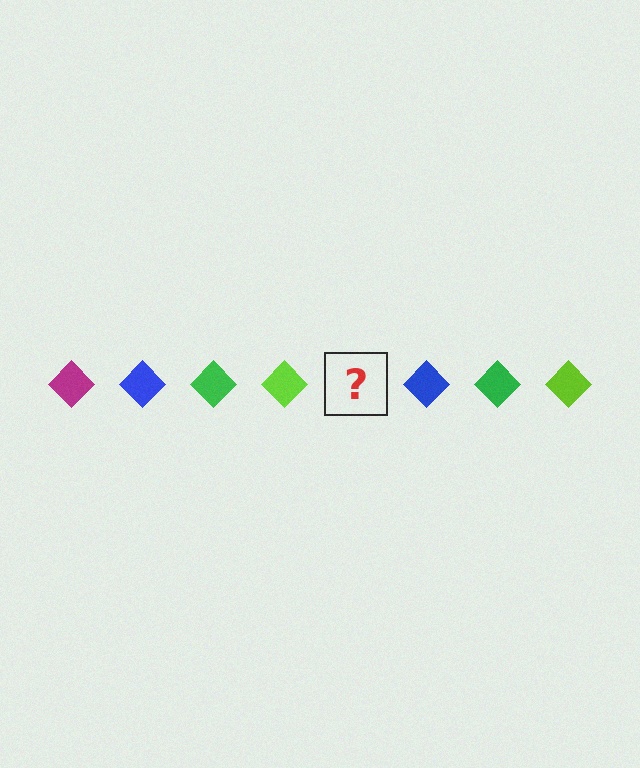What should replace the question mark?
The question mark should be replaced with a magenta diamond.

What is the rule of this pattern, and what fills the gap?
The rule is that the pattern cycles through magenta, blue, green, lime diamonds. The gap should be filled with a magenta diamond.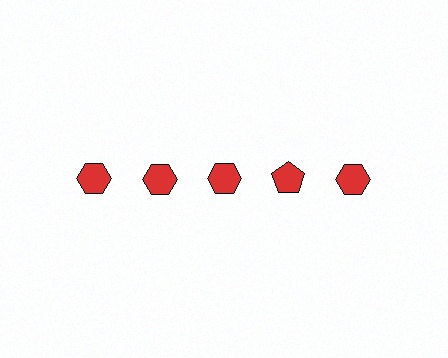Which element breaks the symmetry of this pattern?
The red pentagon in the top row, second from right column breaks the symmetry. All other shapes are red hexagons.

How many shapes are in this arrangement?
There are 5 shapes arranged in a grid pattern.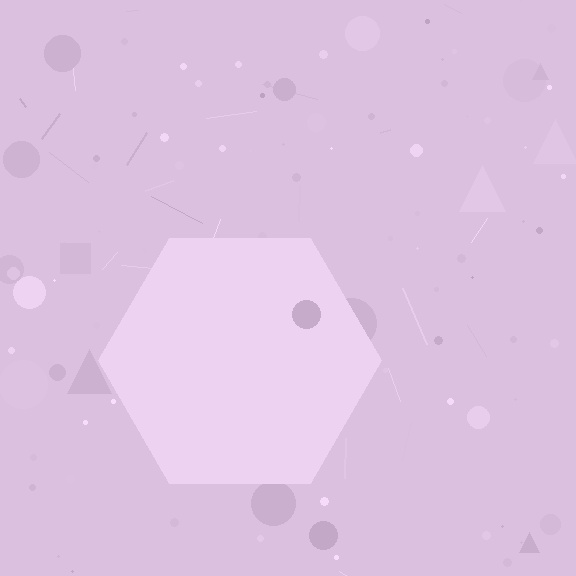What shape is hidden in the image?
A hexagon is hidden in the image.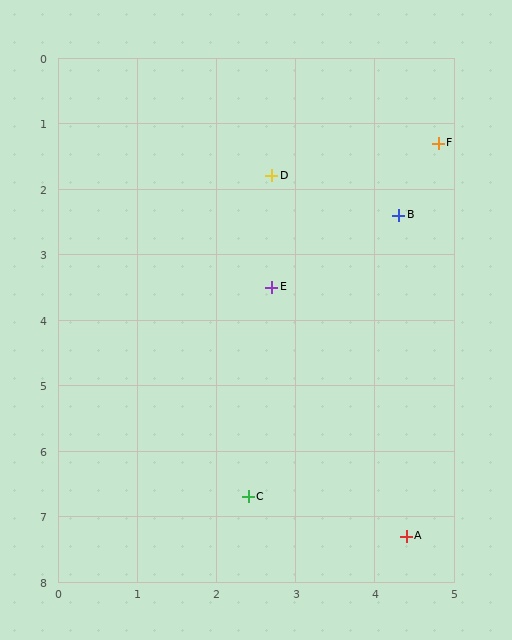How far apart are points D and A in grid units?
Points D and A are about 5.8 grid units apart.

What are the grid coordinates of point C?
Point C is at approximately (2.4, 6.7).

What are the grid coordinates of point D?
Point D is at approximately (2.7, 1.8).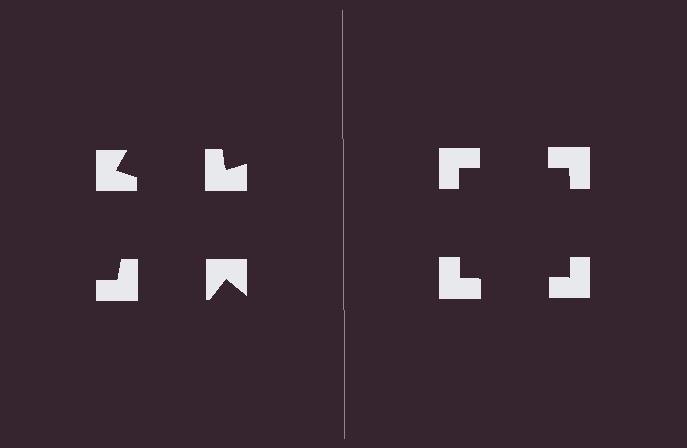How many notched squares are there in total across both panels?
8 — 4 on each side.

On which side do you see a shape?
An illusory square appears on the right side. On the left side the wedge cuts are rotated, so no coherent shape forms.